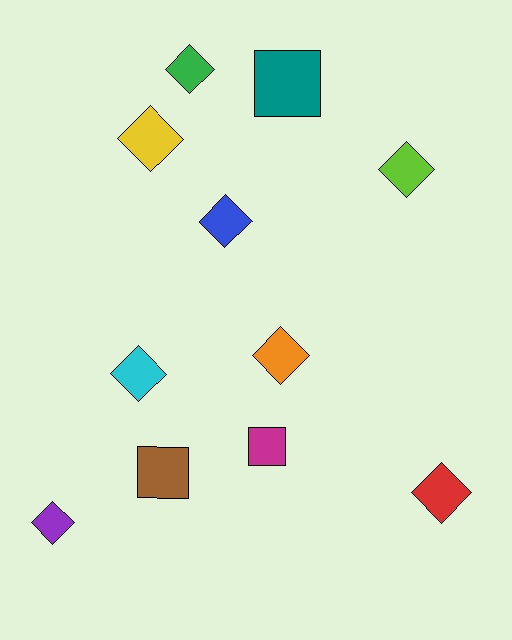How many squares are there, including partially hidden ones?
There are 3 squares.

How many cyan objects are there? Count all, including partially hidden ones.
There is 1 cyan object.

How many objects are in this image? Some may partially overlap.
There are 11 objects.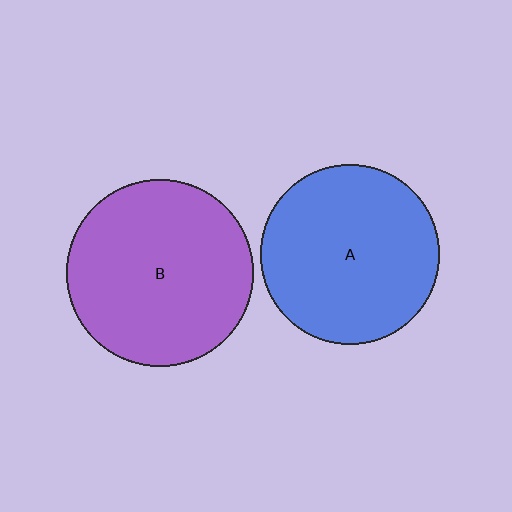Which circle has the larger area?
Circle B (purple).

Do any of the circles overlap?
No, none of the circles overlap.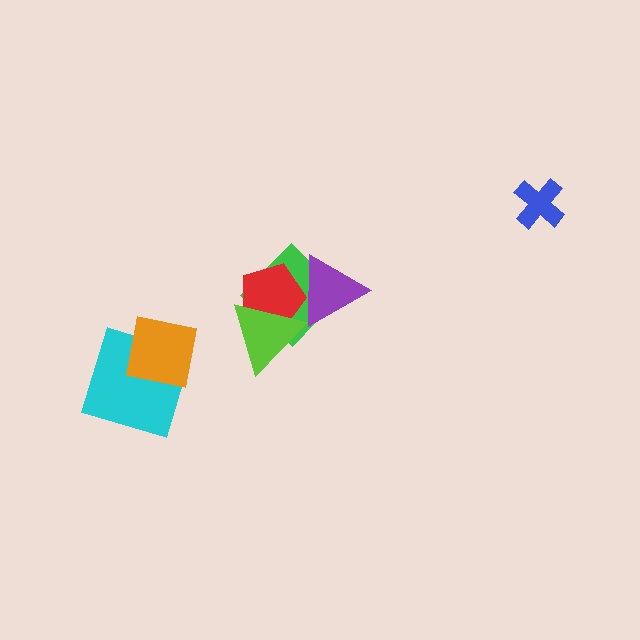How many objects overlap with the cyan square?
1 object overlaps with the cyan square.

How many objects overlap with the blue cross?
0 objects overlap with the blue cross.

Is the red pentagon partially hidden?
Yes, it is partially covered by another shape.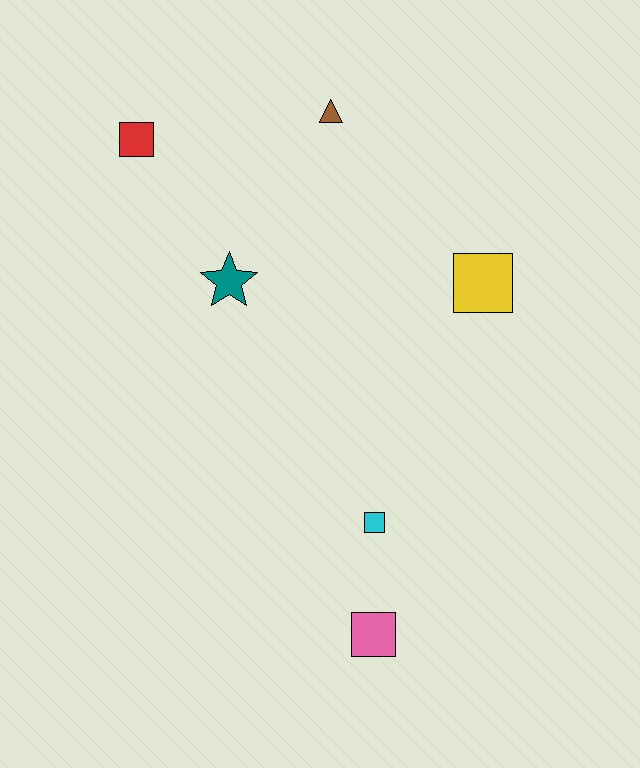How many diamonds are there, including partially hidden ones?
There are no diamonds.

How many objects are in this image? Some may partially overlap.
There are 6 objects.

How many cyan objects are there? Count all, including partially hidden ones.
There is 1 cyan object.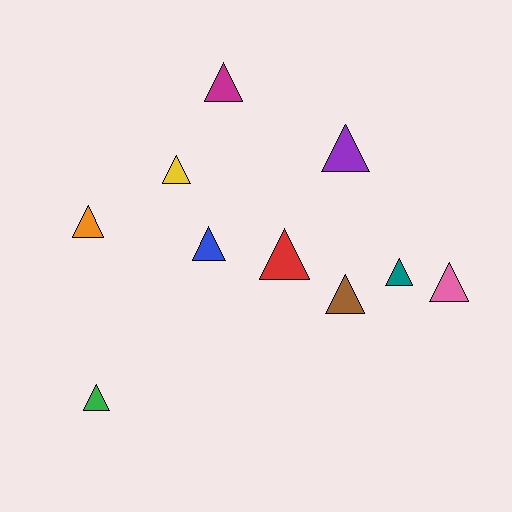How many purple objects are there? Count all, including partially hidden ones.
There is 1 purple object.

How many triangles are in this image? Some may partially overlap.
There are 10 triangles.